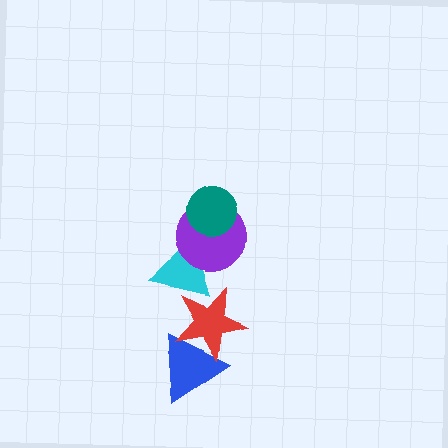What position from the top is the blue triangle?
The blue triangle is 5th from the top.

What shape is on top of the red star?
The cyan triangle is on top of the red star.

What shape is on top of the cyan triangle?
The purple circle is on top of the cyan triangle.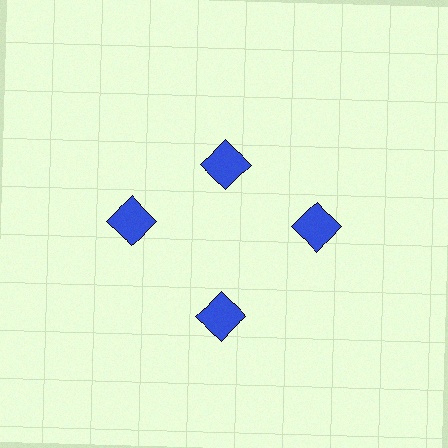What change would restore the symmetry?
The symmetry would be restored by moving it outward, back onto the ring so that all 4 squares sit at equal angles and equal distance from the center.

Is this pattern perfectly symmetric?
No. The 4 blue squares are arranged in a ring, but one element near the 12 o'clock position is pulled inward toward the center, breaking the 4-fold rotational symmetry.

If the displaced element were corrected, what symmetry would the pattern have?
It would have 4-fold rotational symmetry — the pattern would map onto itself every 90 degrees.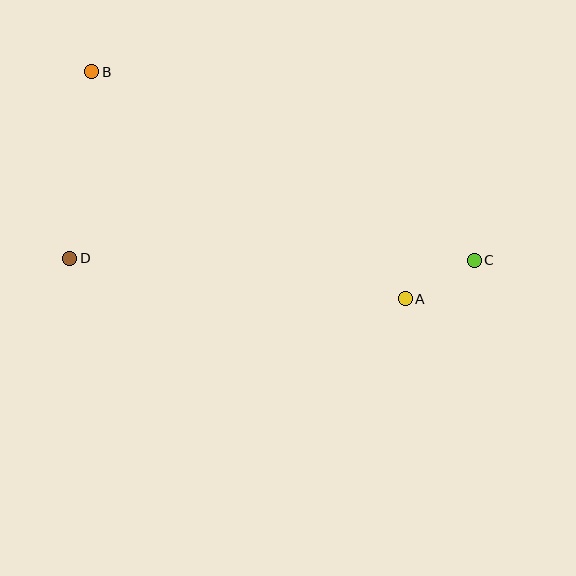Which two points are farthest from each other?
Points B and C are farthest from each other.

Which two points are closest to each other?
Points A and C are closest to each other.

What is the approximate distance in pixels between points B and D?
The distance between B and D is approximately 188 pixels.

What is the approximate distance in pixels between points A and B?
The distance between A and B is approximately 388 pixels.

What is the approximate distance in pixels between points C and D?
The distance between C and D is approximately 405 pixels.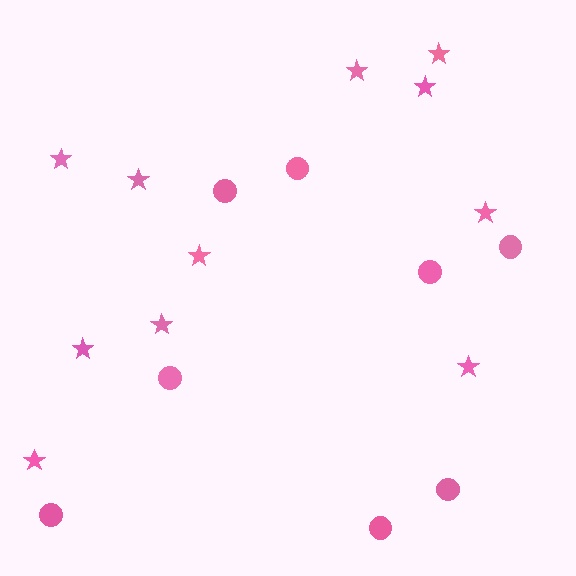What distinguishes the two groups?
There are 2 groups: one group of circles (8) and one group of stars (11).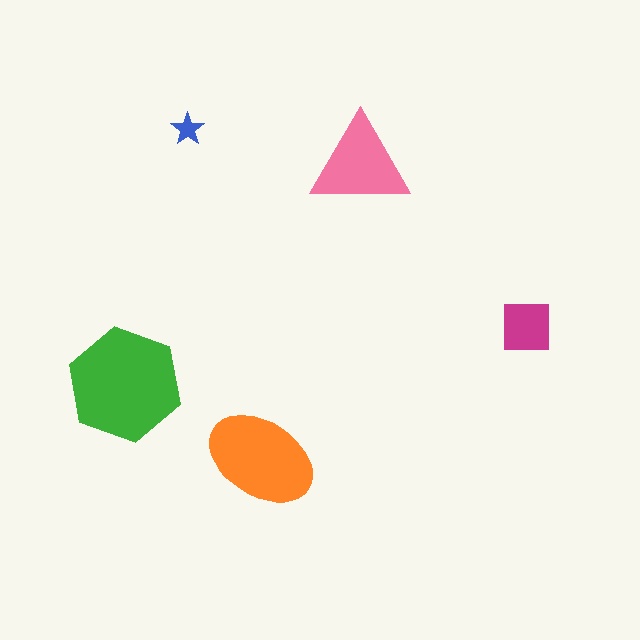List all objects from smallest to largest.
The blue star, the magenta square, the pink triangle, the orange ellipse, the green hexagon.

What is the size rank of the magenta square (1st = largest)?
4th.